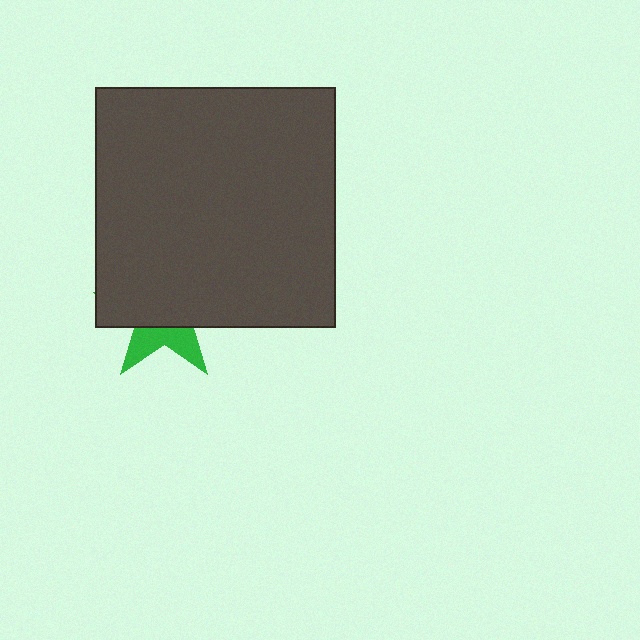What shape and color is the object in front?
The object in front is a dark gray square.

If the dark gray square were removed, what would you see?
You would see the complete green star.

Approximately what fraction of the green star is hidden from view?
Roughly 67% of the green star is hidden behind the dark gray square.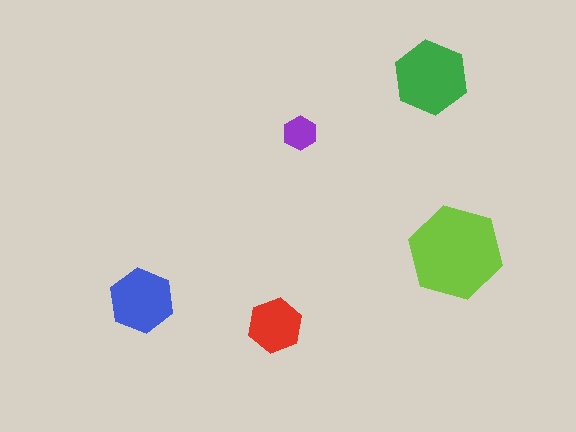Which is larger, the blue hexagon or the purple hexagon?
The blue one.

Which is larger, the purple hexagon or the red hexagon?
The red one.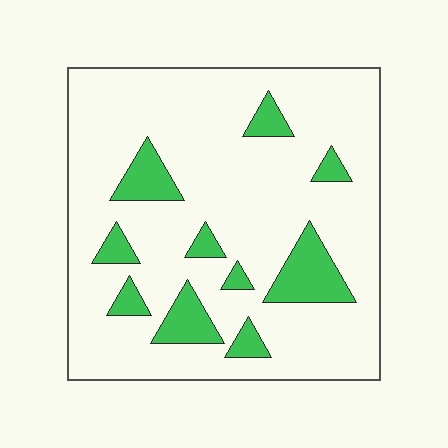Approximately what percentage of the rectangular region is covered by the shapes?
Approximately 15%.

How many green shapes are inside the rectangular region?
10.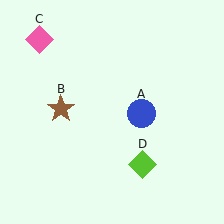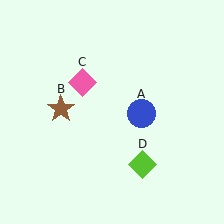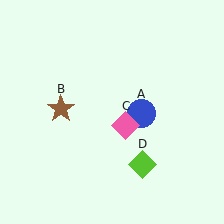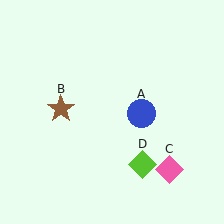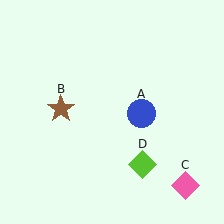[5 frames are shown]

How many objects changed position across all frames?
1 object changed position: pink diamond (object C).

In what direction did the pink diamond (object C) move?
The pink diamond (object C) moved down and to the right.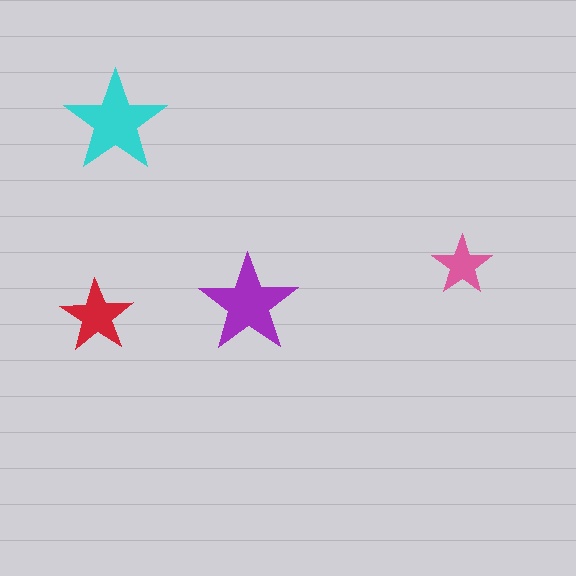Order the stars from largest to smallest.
the cyan one, the purple one, the red one, the pink one.